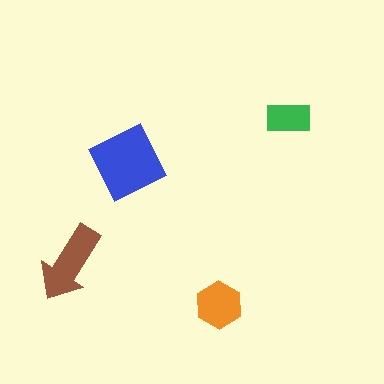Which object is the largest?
The blue square.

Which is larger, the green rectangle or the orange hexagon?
The orange hexagon.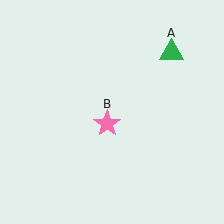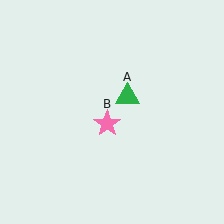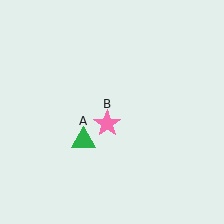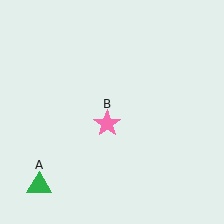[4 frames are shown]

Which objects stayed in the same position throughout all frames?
Pink star (object B) remained stationary.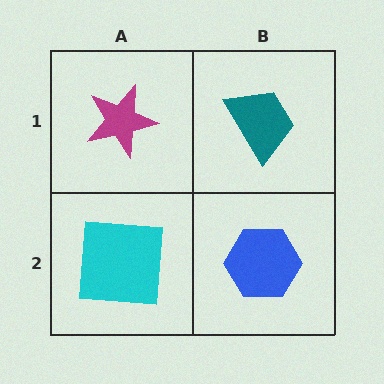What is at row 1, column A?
A magenta star.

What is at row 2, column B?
A blue hexagon.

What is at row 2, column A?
A cyan square.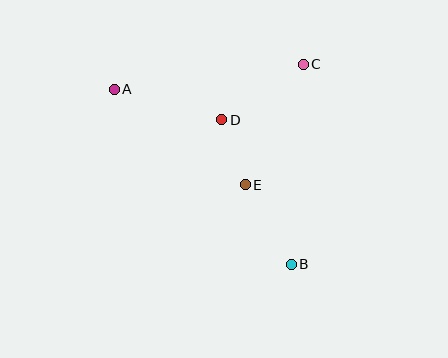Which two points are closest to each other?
Points D and E are closest to each other.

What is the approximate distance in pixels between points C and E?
The distance between C and E is approximately 134 pixels.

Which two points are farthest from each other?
Points A and B are farthest from each other.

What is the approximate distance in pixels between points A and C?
The distance between A and C is approximately 191 pixels.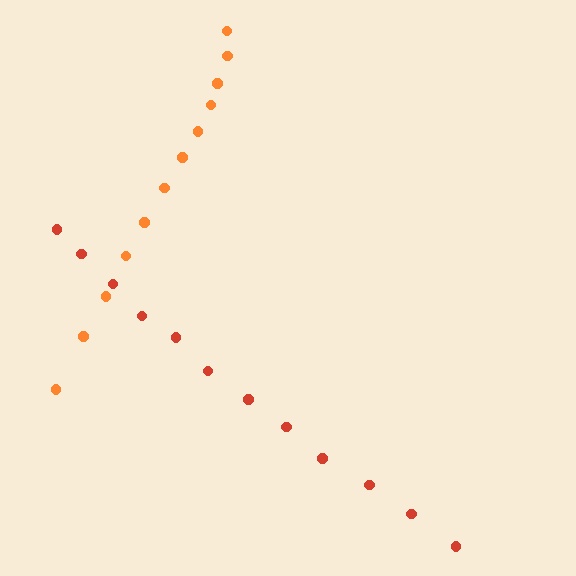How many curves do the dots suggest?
There are 2 distinct paths.